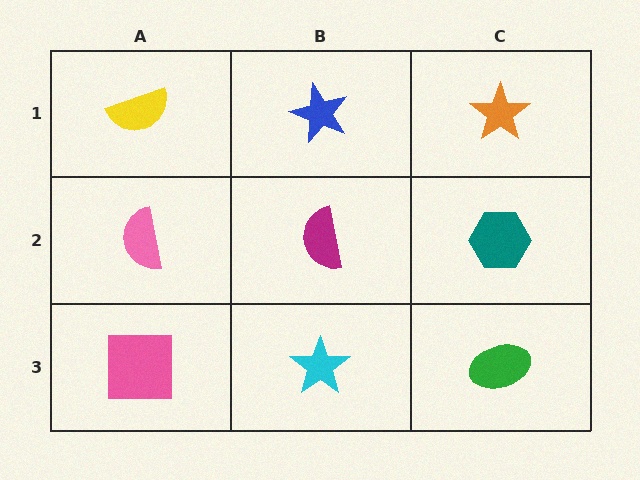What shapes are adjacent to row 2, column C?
An orange star (row 1, column C), a green ellipse (row 3, column C), a magenta semicircle (row 2, column B).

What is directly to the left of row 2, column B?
A pink semicircle.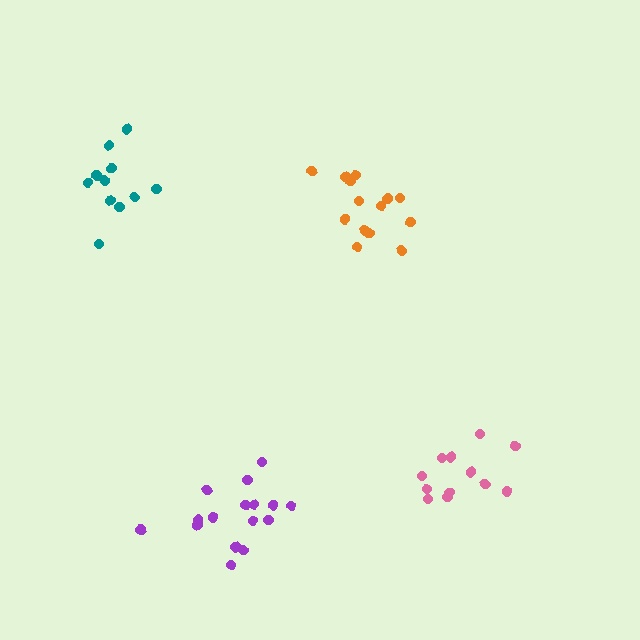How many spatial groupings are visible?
There are 4 spatial groupings.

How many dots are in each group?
Group 1: 11 dots, Group 2: 12 dots, Group 3: 14 dots, Group 4: 16 dots (53 total).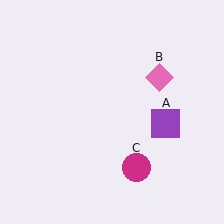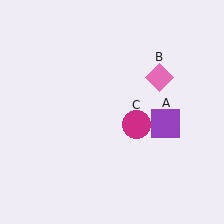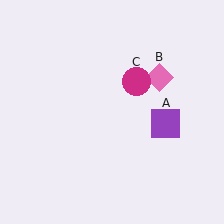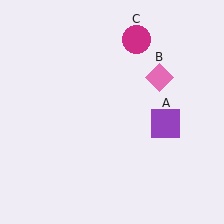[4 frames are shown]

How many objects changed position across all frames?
1 object changed position: magenta circle (object C).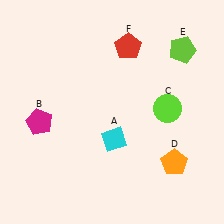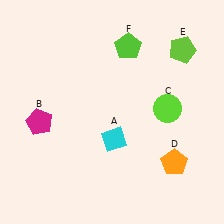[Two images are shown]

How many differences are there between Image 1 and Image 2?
There is 1 difference between the two images.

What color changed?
The pentagon (F) changed from red in Image 1 to lime in Image 2.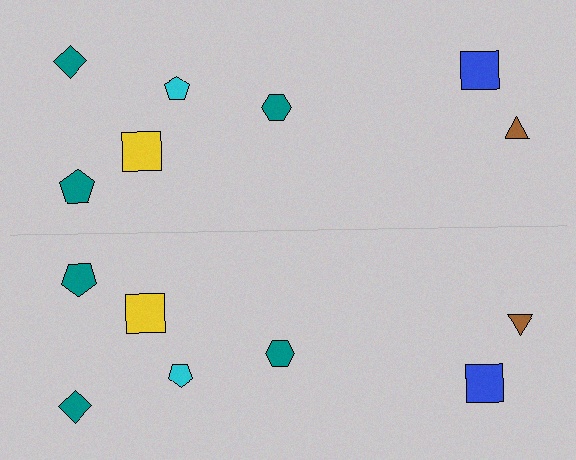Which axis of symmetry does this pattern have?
The pattern has a horizontal axis of symmetry running through the center of the image.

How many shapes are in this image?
There are 14 shapes in this image.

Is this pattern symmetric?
Yes, this pattern has bilateral (reflection) symmetry.